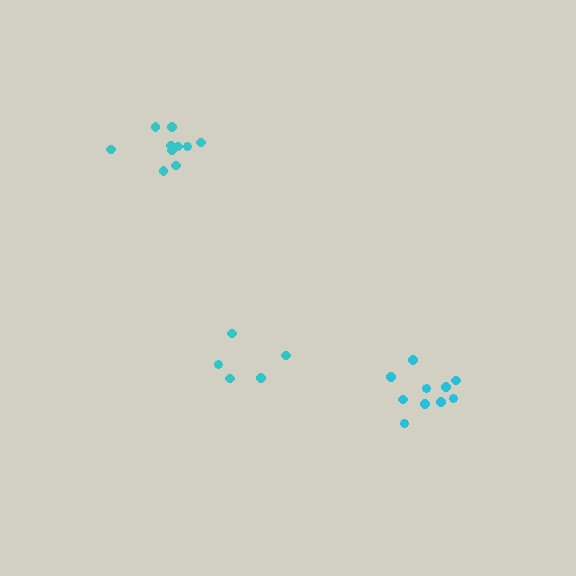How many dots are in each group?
Group 1: 5 dots, Group 2: 10 dots, Group 3: 10 dots (25 total).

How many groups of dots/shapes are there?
There are 3 groups.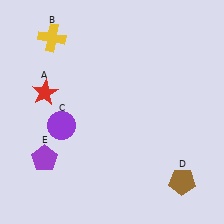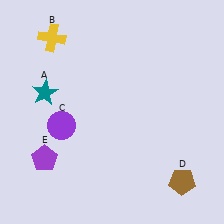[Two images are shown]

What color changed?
The star (A) changed from red in Image 1 to teal in Image 2.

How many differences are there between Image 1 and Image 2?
There is 1 difference between the two images.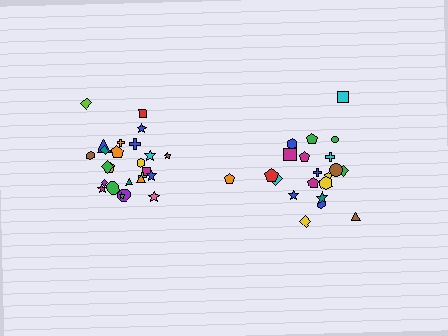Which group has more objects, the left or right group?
The left group.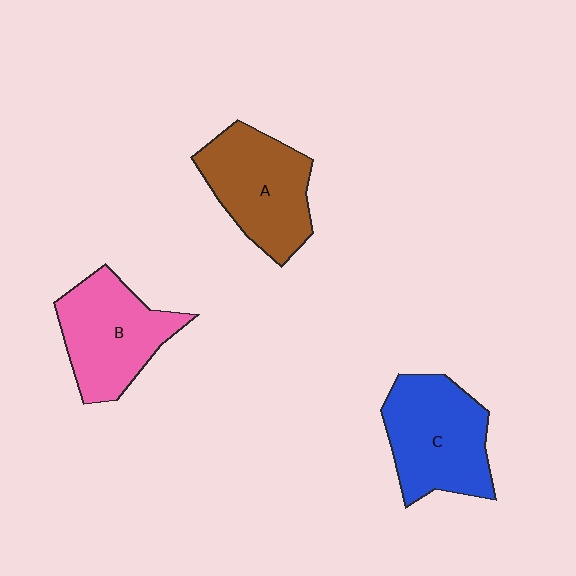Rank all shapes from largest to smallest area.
From largest to smallest: C (blue), A (brown), B (pink).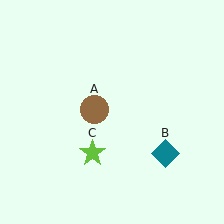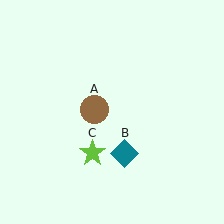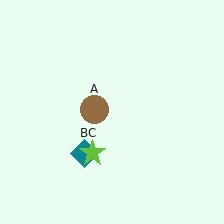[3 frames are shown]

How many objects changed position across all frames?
1 object changed position: teal diamond (object B).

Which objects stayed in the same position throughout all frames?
Brown circle (object A) and lime star (object C) remained stationary.